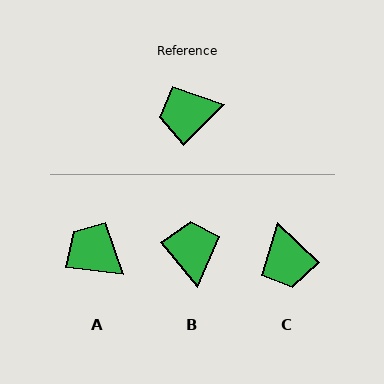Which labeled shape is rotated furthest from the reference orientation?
B, about 95 degrees away.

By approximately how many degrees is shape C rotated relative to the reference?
Approximately 92 degrees counter-clockwise.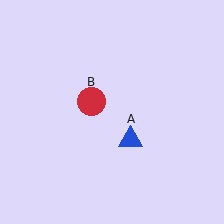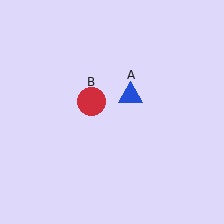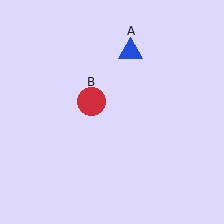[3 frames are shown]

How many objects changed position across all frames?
1 object changed position: blue triangle (object A).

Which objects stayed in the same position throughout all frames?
Red circle (object B) remained stationary.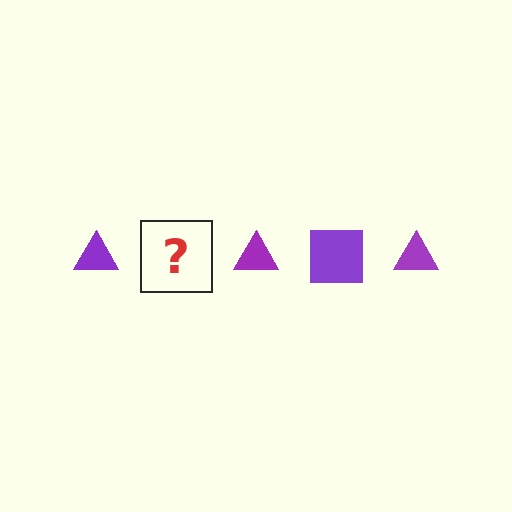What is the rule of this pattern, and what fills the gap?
The rule is that the pattern cycles through triangle, square shapes in purple. The gap should be filled with a purple square.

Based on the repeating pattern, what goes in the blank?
The blank should be a purple square.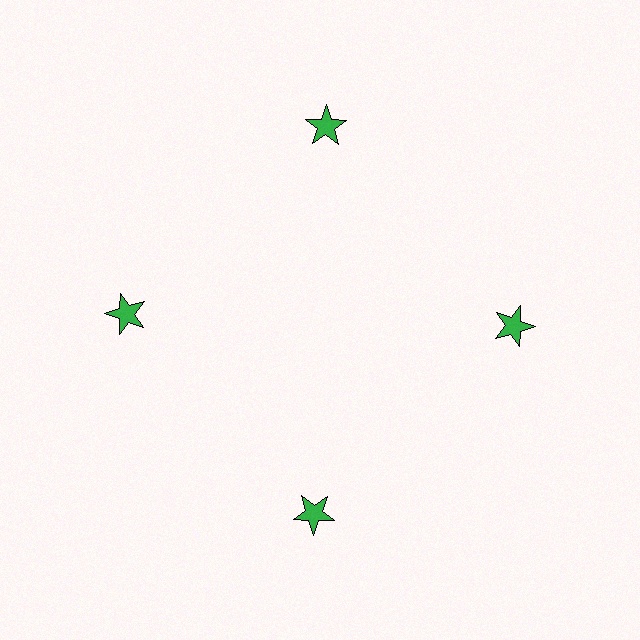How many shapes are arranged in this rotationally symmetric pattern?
There are 4 shapes, arranged in 4 groups of 1.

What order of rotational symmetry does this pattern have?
This pattern has 4-fold rotational symmetry.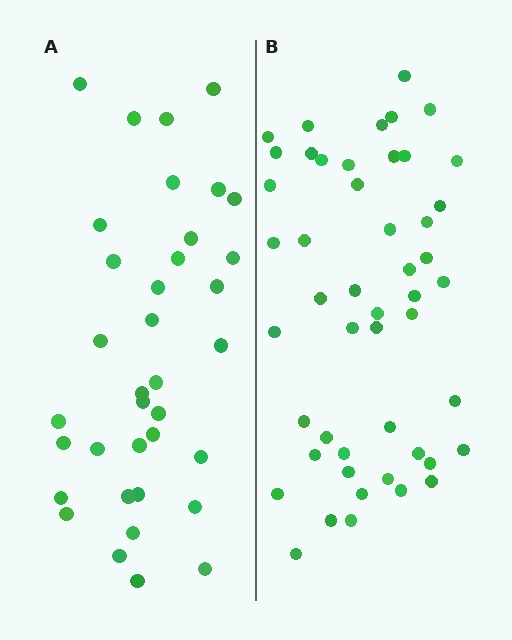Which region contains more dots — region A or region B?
Region B (the right region) has more dots.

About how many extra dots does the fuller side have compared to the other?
Region B has approximately 15 more dots than region A.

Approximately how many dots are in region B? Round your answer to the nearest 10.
About 50 dots. (The exact count is 49, which rounds to 50.)